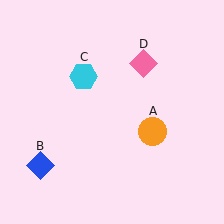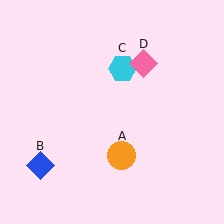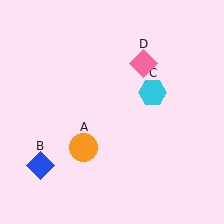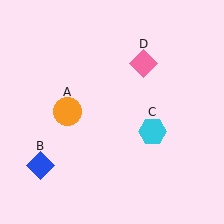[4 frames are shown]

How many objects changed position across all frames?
2 objects changed position: orange circle (object A), cyan hexagon (object C).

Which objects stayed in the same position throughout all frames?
Blue diamond (object B) and pink diamond (object D) remained stationary.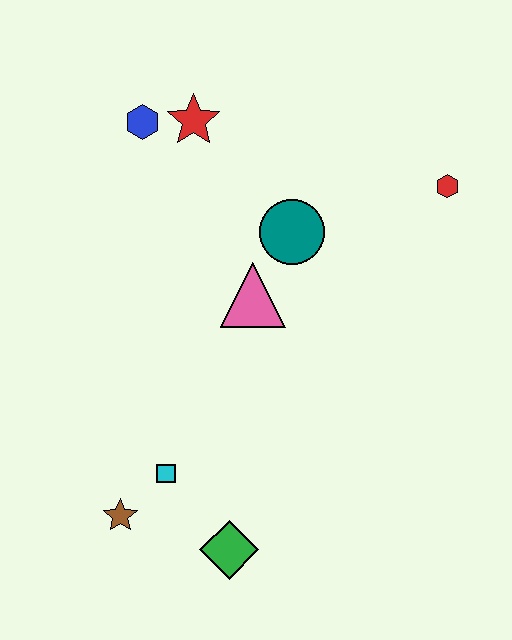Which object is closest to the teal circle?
The pink triangle is closest to the teal circle.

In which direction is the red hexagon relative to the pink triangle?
The red hexagon is to the right of the pink triangle.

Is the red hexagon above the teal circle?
Yes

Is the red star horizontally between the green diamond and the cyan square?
Yes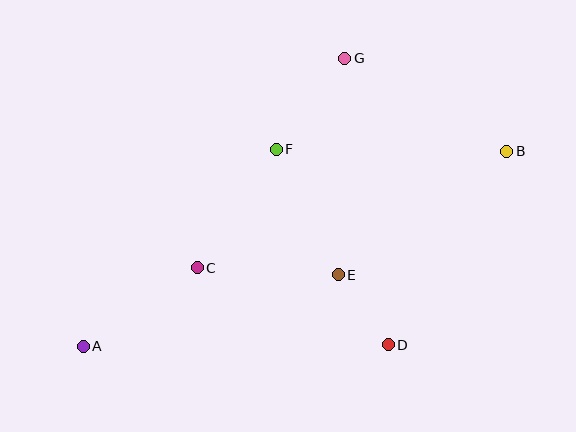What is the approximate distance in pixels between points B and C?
The distance between B and C is approximately 331 pixels.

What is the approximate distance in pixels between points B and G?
The distance between B and G is approximately 187 pixels.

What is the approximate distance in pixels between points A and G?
The distance between A and G is approximately 389 pixels.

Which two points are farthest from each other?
Points A and B are farthest from each other.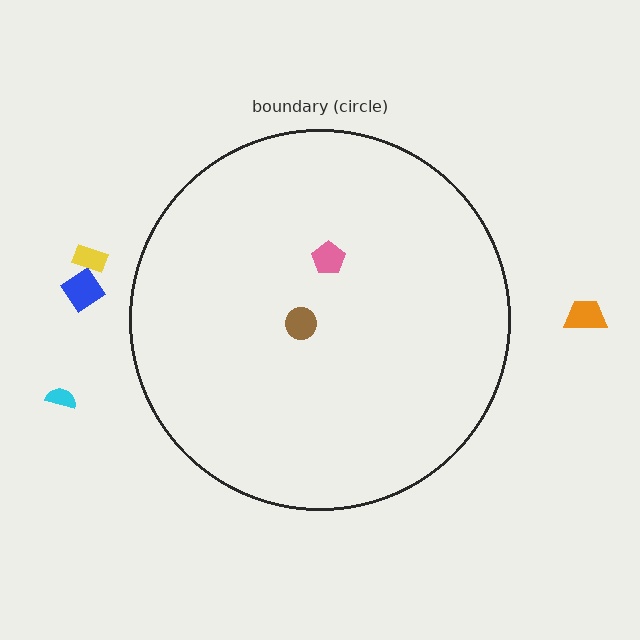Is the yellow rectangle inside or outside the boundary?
Outside.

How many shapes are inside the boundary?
2 inside, 4 outside.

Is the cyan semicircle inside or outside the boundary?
Outside.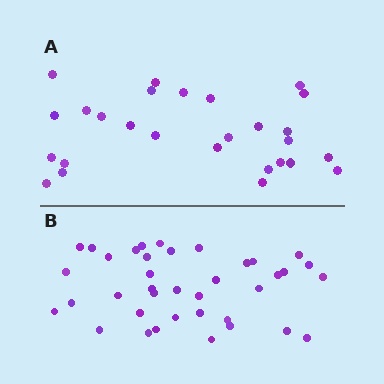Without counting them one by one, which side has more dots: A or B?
Region B (the bottom region) has more dots.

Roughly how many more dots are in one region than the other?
Region B has roughly 12 or so more dots than region A.